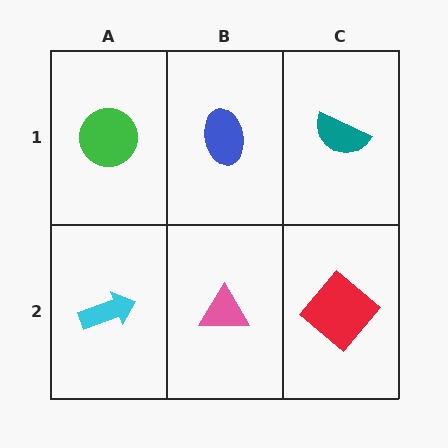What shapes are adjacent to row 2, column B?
A blue ellipse (row 1, column B), a cyan arrow (row 2, column A), a red diamond (row 2, column C).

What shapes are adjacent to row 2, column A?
A green circle (row 1, column A), a pink triangle (row 2, column B).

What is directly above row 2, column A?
A green circle.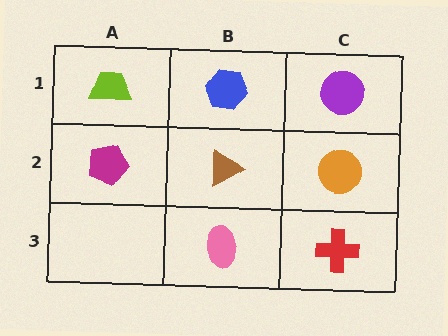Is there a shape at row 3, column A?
No, that cell is empty.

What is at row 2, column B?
A brown triangle.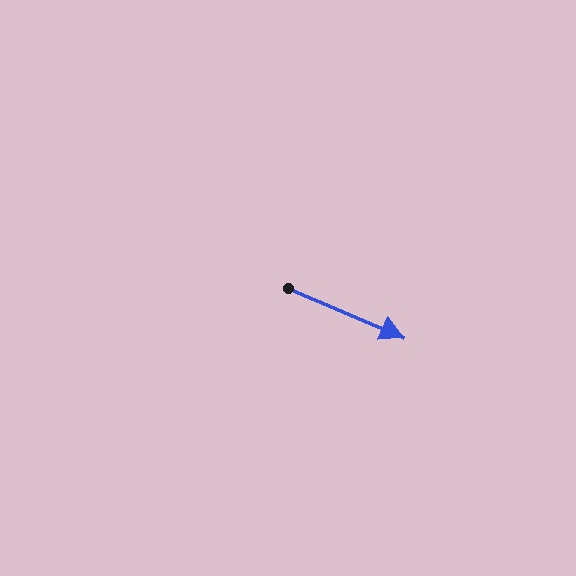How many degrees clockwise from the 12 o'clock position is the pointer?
Approximately 113 degrees.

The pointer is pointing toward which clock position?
Roughly 4 o'clock.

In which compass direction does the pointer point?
Southeast.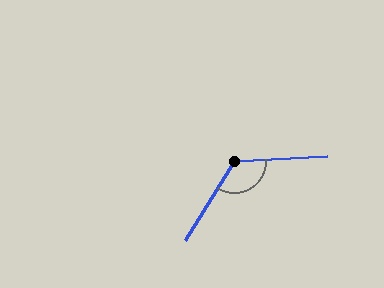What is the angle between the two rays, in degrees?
Approximately 125 degrees.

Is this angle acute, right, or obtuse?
It is obtuse.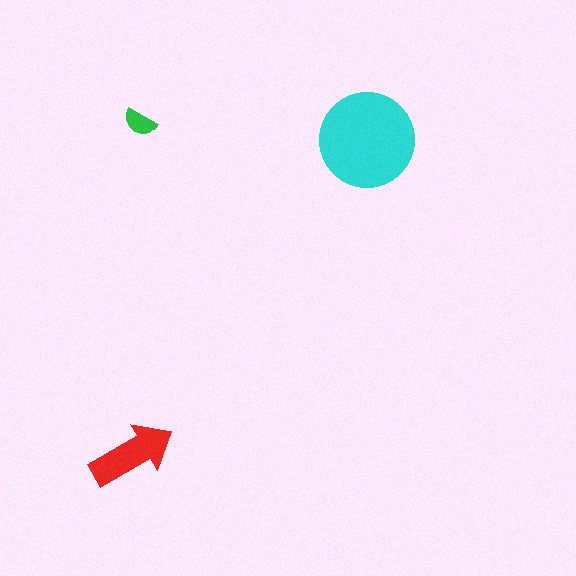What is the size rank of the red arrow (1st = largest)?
2nd.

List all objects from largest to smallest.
The cyan circle, the red arrow, the green semicircle.